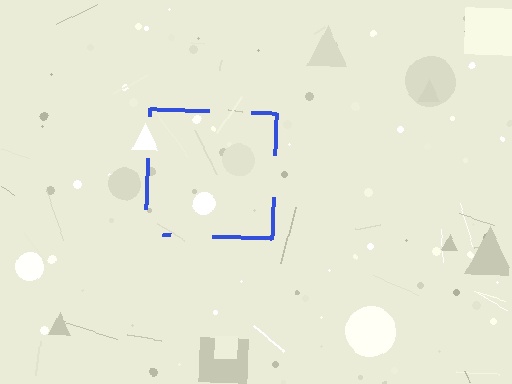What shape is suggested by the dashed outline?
The dashed outline suggests a square.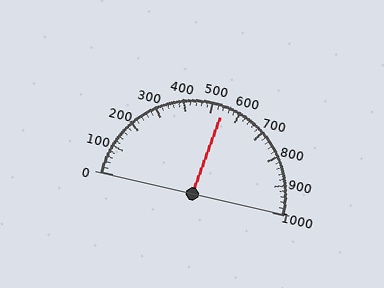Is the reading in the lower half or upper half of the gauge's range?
The reading is in the upper half of the range (0 to 1000).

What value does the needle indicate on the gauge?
The needle indicates approximately 540.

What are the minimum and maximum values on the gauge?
The gauge ranges from 0 to 1000.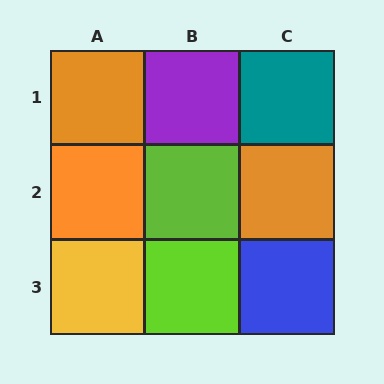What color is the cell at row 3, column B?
Lime.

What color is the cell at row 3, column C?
Blue.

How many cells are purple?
1 cell is purple.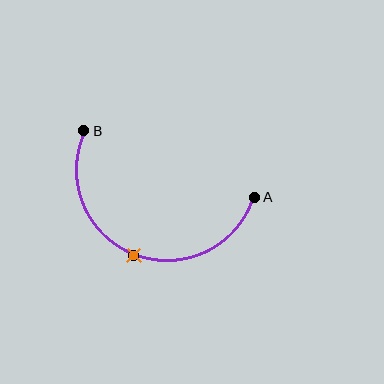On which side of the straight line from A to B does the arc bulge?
The arc bulges below the straight line connecting A and B.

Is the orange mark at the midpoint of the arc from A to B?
Yes. The orange mark lies on the arc at equal arc-length from both A and B — it is the arc midpoint.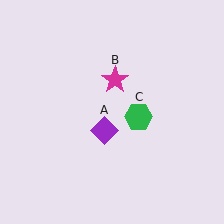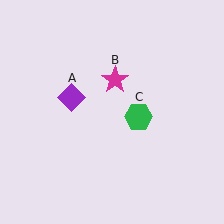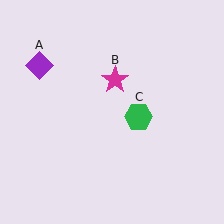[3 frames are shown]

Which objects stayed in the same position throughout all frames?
Magenta star (object B) and green hexagon (object C) remained stationary.